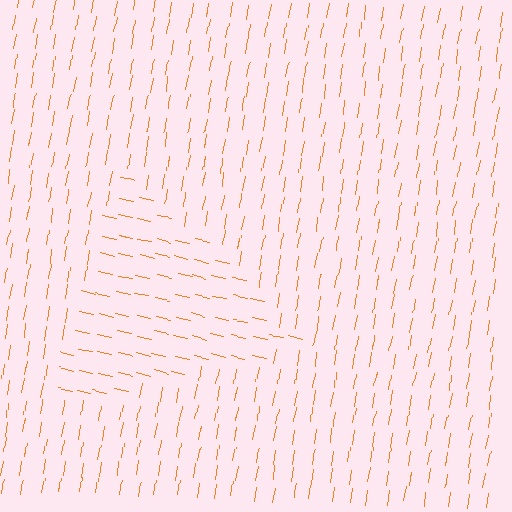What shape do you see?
I see a triangle.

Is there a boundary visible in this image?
Yes, there is a texture boundary formed by a change in line orientation.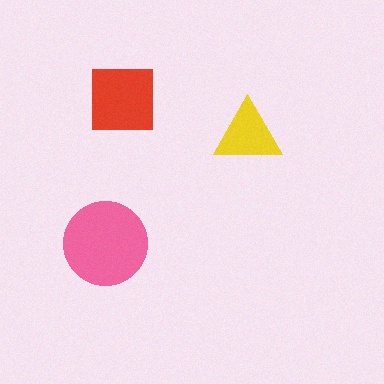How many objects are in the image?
There are 3 objects in the image.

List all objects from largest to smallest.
The pink circle, the red square, the yellow triangle.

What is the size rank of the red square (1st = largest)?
2nd.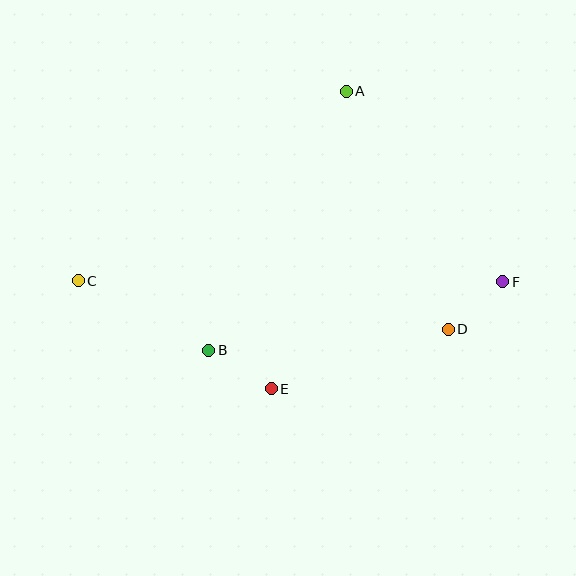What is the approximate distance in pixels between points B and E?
The distance between B and E is approximately 73 pixels.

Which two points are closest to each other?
Points D and F are closest to each other.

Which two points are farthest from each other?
Points C and F are farthest from each other.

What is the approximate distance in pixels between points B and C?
The distance between B and C is approximately 148 pixels.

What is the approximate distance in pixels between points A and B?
The distance between A and B is approximately 294 pixels.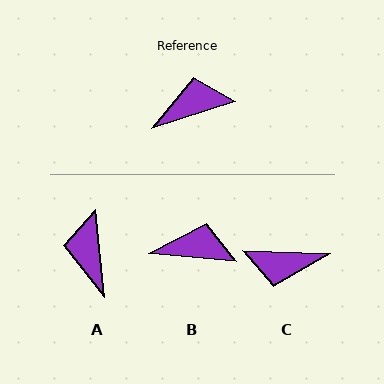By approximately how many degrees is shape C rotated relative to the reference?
Approximately 160 degrees counter-clockwise.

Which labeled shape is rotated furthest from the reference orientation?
C, about 160 degrees away.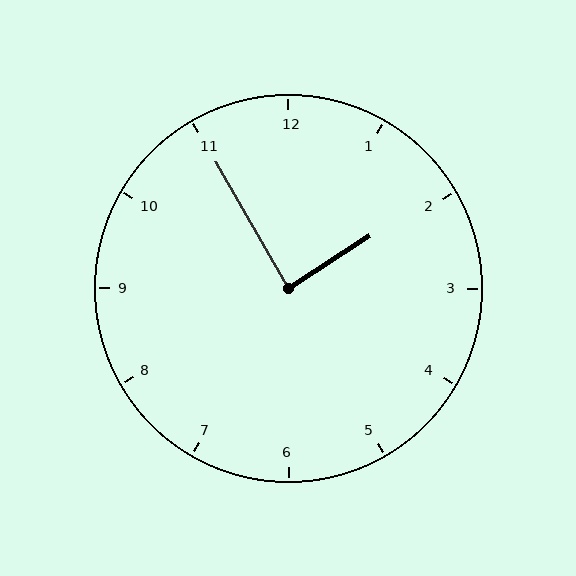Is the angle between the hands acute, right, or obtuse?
It is right.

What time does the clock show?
1:55.